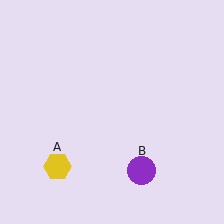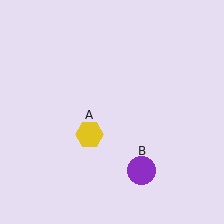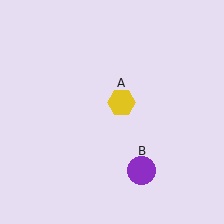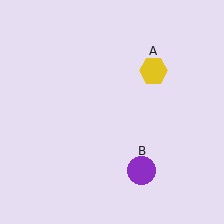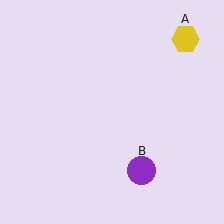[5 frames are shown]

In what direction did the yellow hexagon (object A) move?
The yellow hexagon (object A) moved up and to the right.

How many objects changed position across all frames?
1 object changed position: yellow hexagon (object A).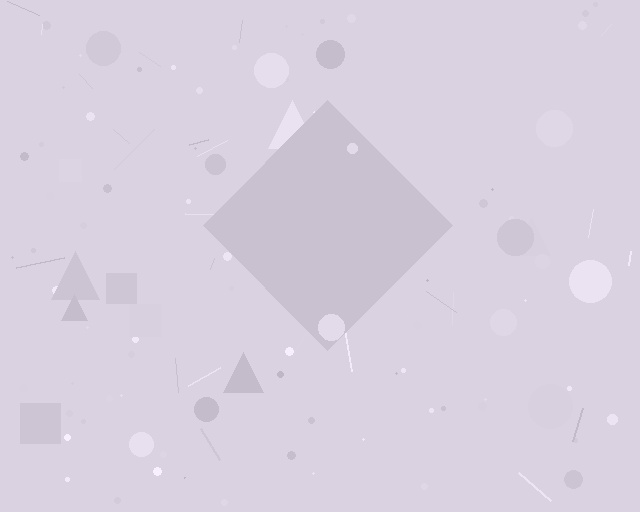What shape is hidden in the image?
A diamond is hidden in the image.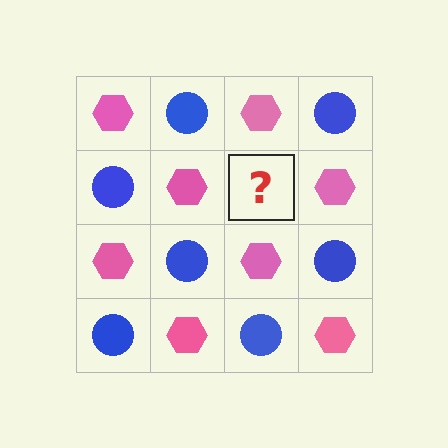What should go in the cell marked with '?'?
The missing cell should contain a blue circle.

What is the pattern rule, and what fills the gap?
The rule is that it alternates pink hexagon and blue circle in a checkerboard pattern. The gap should be filled with a blue circle.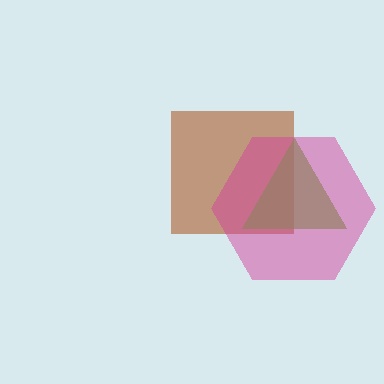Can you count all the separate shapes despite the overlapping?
Yes, there are 3 separate shapes.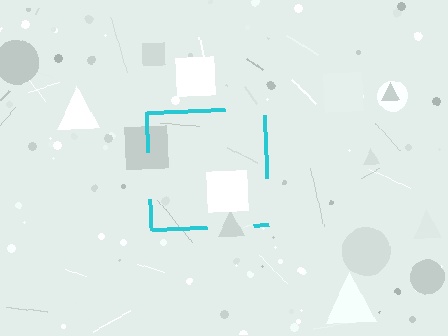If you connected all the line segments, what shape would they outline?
They would outline a square.